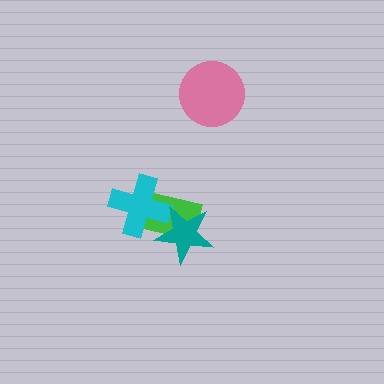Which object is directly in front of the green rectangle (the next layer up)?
The cyan cross is directly in front of the green rectangle.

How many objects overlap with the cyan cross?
2 objects overlap with the cyan cross.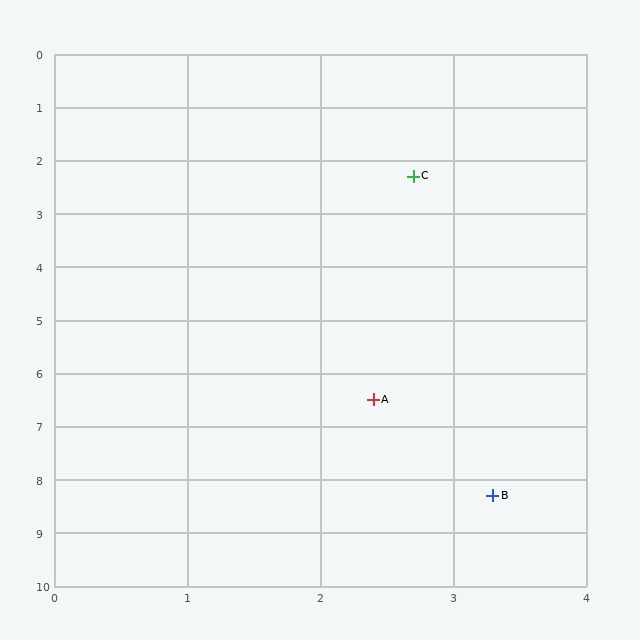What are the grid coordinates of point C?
Point C is at approximately (2.7, 2.3).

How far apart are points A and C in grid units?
Points A and C are about 4.2 grid units apart.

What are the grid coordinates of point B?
Point B is at approximately (3.3, 8.3).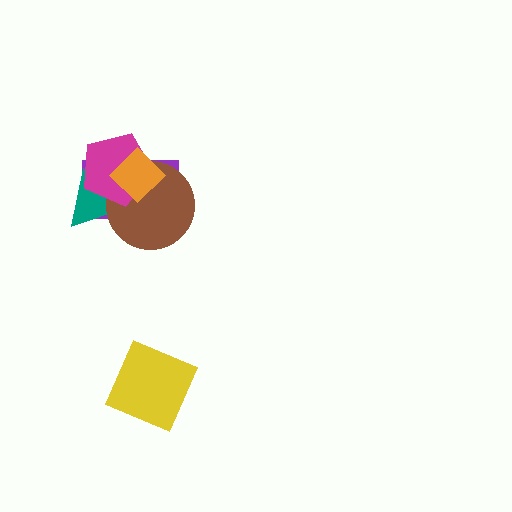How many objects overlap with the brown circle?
4 objects overlap with the brown circle.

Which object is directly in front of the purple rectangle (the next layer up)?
The teal triangle is directly in front of the purple rectangle.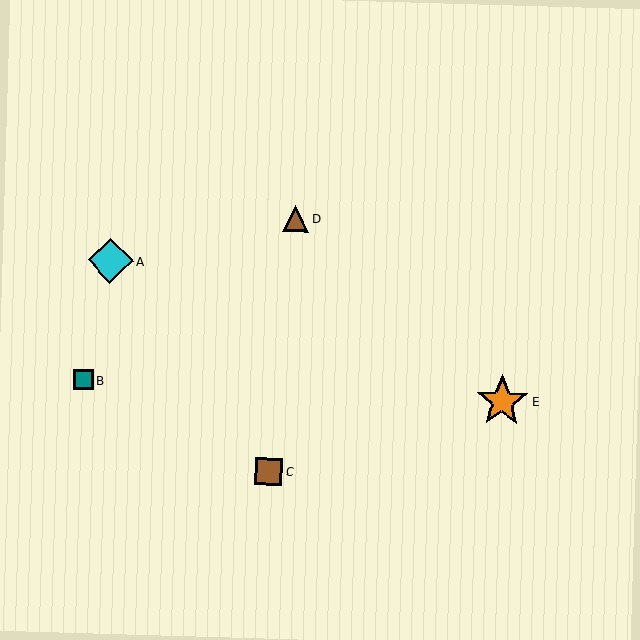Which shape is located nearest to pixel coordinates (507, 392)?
The orange star (labeled E) at (502, 401) is nearest to that location.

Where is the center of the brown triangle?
The center of the brown triangle is at (296, 219).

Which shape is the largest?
The orange star (labeled E) is the largest.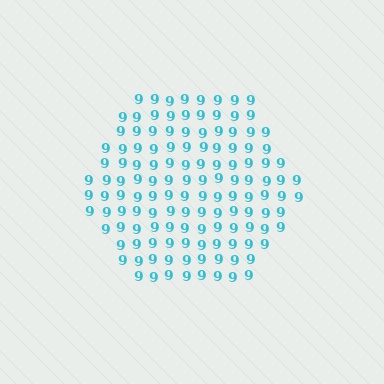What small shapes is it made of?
It is made of small digit 9's.